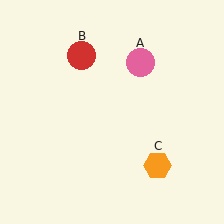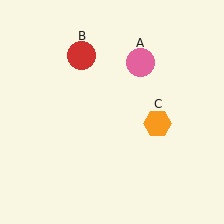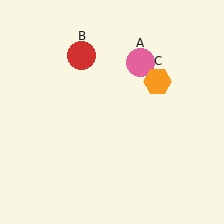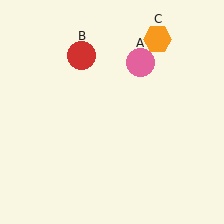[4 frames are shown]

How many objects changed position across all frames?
1 object changed position: orange hexagon (object C).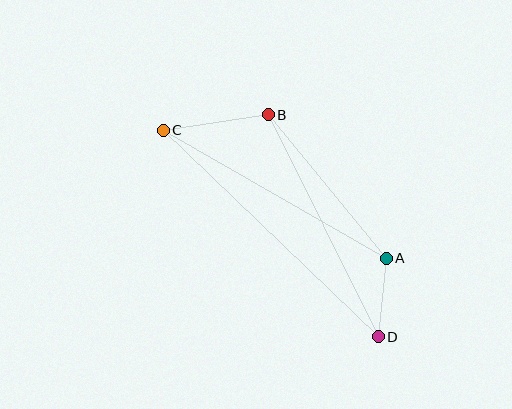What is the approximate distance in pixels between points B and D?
The distance between B and D is approximately 248 pixels.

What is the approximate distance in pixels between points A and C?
The distance between A and C is approximately 257 pixels.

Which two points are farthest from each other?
Points C and D are farthest from each other.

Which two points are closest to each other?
Points A and D are closest to each other.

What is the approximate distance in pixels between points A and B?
The distance between A and B is approximately 186 pixels.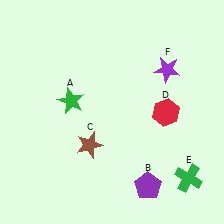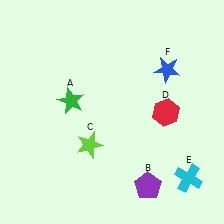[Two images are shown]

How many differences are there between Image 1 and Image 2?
There are 3 differences between the two images.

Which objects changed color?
C changed from brown to lime. E changed from green to cyan. F changed from purple to blue.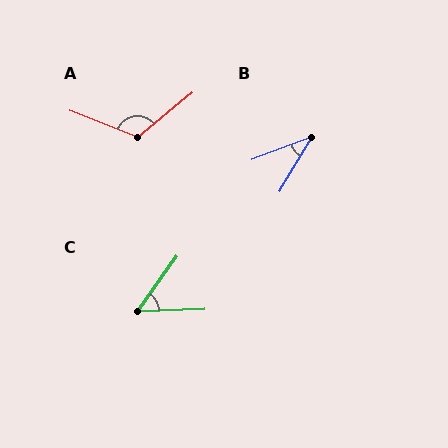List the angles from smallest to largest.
B (38°), C (52°), A (119°).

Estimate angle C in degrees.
Approximately 52 degrees.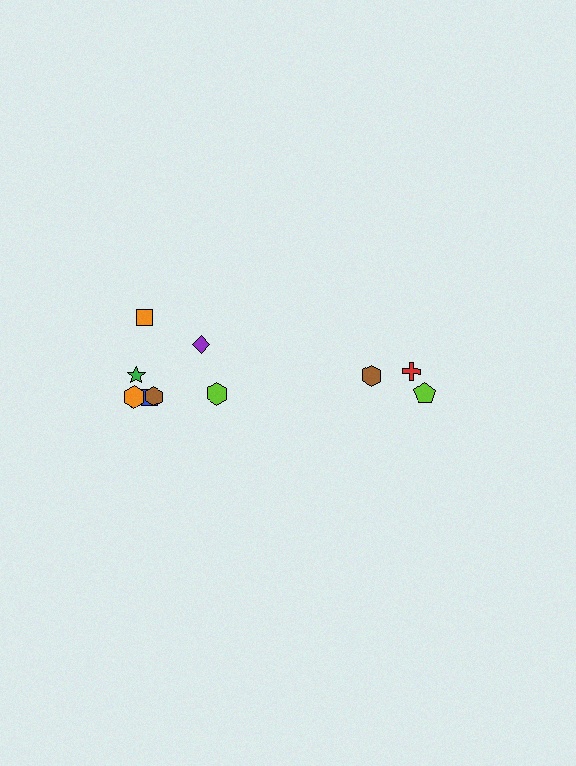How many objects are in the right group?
There are 3 objects.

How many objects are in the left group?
There are 7 objects.